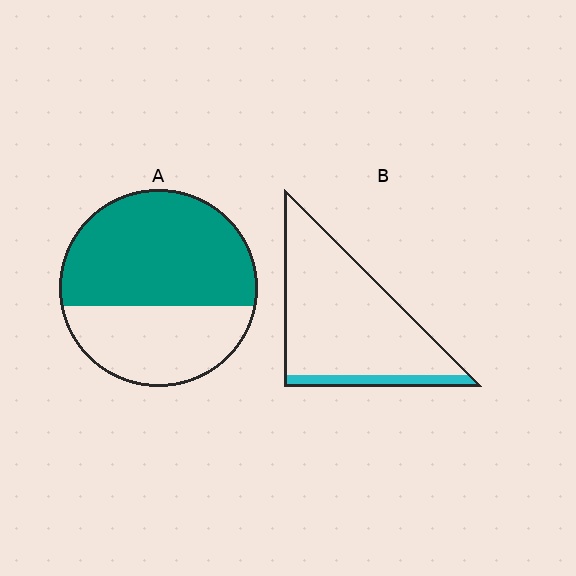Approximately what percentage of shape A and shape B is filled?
A is approximately 60% and B is approximately 10%.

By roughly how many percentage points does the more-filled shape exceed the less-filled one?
By roughly 50 percentage points (A over B).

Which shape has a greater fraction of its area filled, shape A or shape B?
Shape A.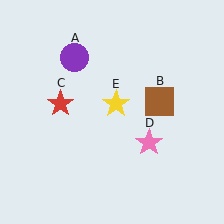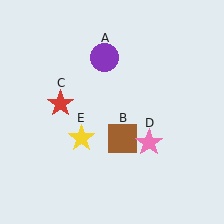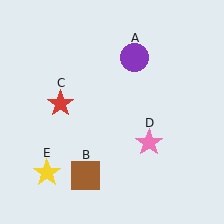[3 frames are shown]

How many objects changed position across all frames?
3 objects changed position: purple circle (object A), brown square (object B), yellow star (object E).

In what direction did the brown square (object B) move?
The brown square (object B) moved down and to the left.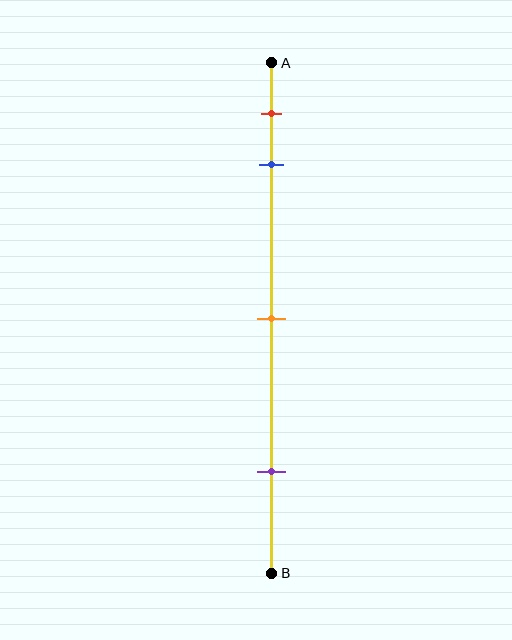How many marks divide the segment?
There are 4 marks dividing the segment.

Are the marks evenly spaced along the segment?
No, the marks are not evenly spaced.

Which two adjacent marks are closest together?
The red and blue marks are the closest adjacent pair.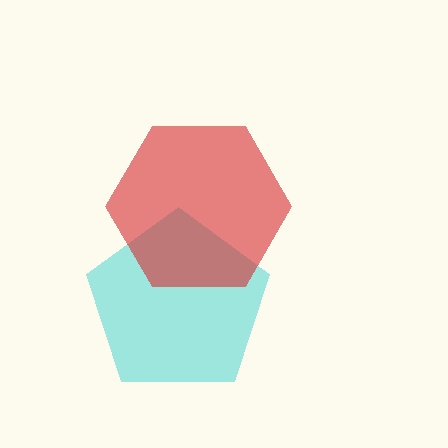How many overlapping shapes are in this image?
There are 2 overlapping shapes in the image.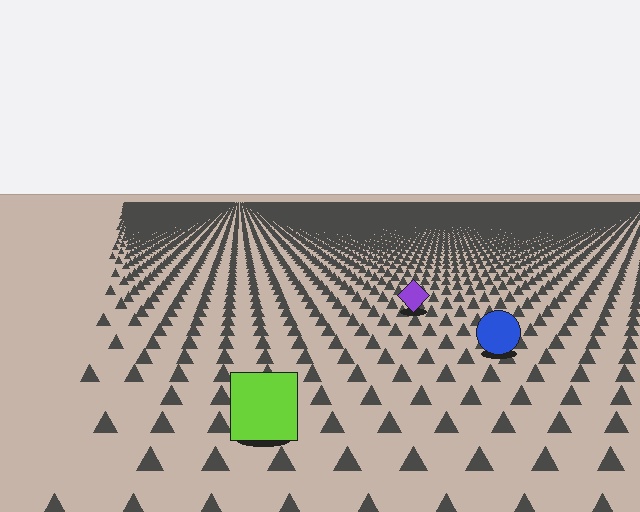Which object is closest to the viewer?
The lime square is closest. The texture marks near it are larger and more spread out.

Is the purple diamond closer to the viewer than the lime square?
No. The lime square is closer — you can tell from the texture gradient: the ground texture is coarser near it.